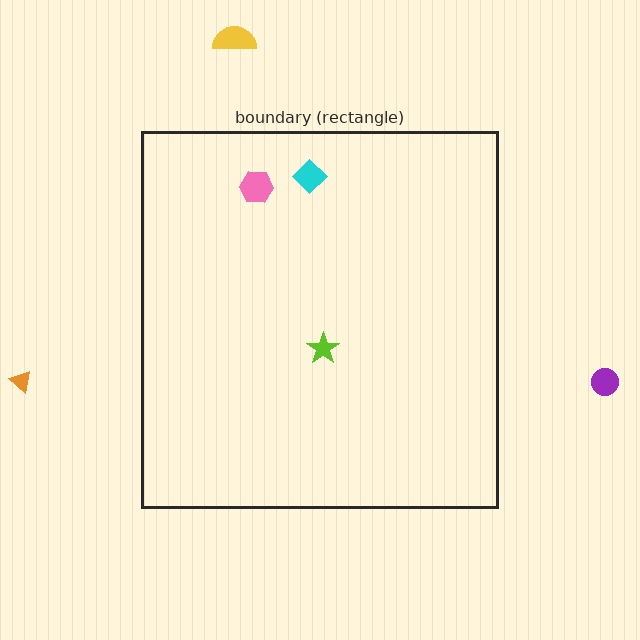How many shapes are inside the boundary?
3 inside, 3 outside.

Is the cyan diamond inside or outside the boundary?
Inside.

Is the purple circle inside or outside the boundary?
Outside.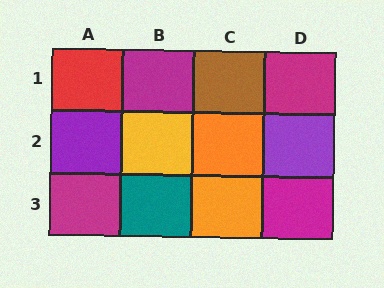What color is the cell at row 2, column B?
Yellow.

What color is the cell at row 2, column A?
Purple.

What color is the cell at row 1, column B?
Magenta.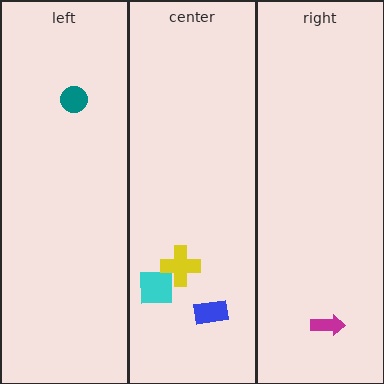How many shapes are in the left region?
1.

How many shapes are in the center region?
3.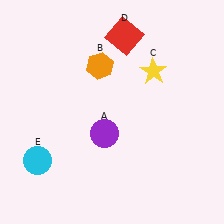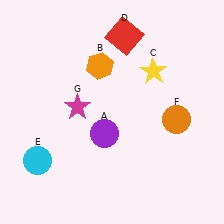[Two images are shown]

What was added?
An orange circle (F), a magenta star (G) were added in Image 2.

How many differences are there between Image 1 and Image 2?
There are 2 differences between the two images.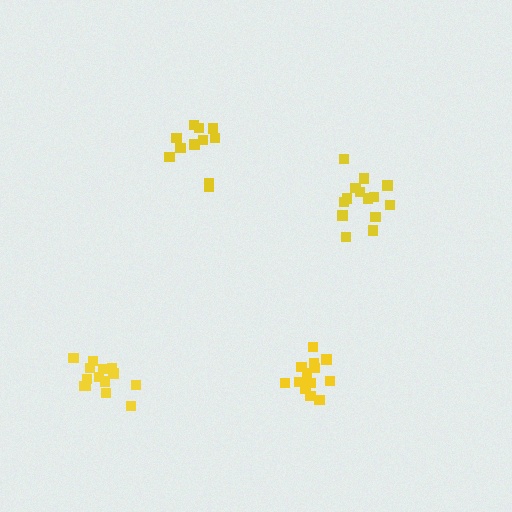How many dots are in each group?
Group 1: 15 dots, Group 2: 11 dots, Group 3: 14 dots, Group 4: 15 dots (55 total).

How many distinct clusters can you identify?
There are 4 distinct clusters.